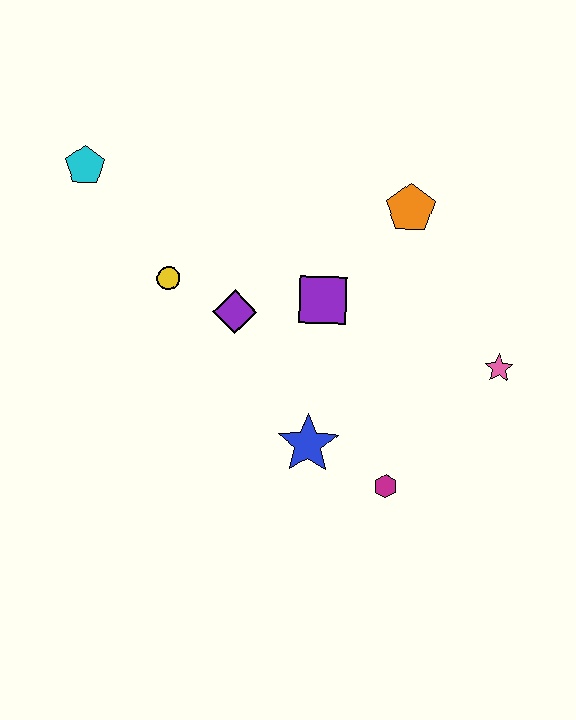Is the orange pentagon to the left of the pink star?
Yes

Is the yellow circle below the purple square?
No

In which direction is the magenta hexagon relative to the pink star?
The magenta hexagon is below the pink star.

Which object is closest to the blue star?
The magenta hexagon is closest to the blue star.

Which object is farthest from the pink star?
The cyan pentagon is farthest from the pink star.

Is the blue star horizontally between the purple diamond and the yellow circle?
No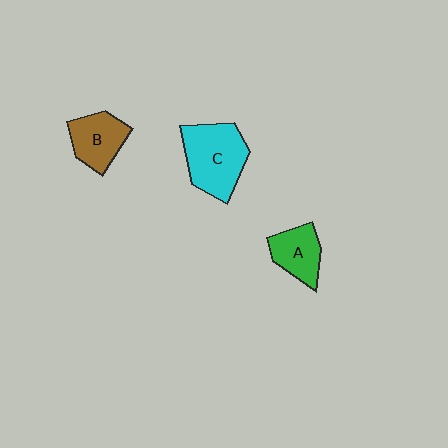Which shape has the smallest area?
Shape A (green).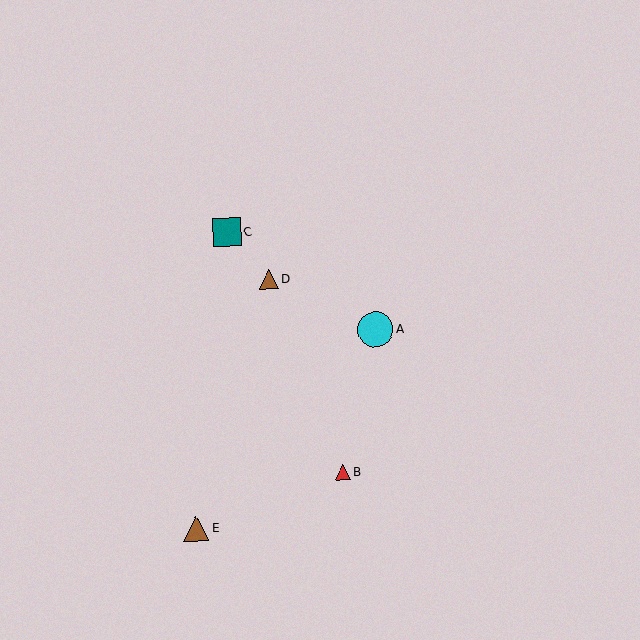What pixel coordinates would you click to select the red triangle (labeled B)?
Click at (343, 472) to select the red triangle B.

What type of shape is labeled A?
Shape A is a cyan circle.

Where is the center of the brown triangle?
The center of the brown triangle is at (196, 529).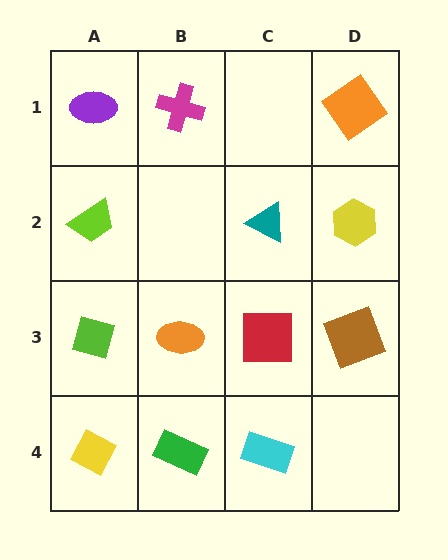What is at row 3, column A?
A lime square.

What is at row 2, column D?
A yellow hexagon.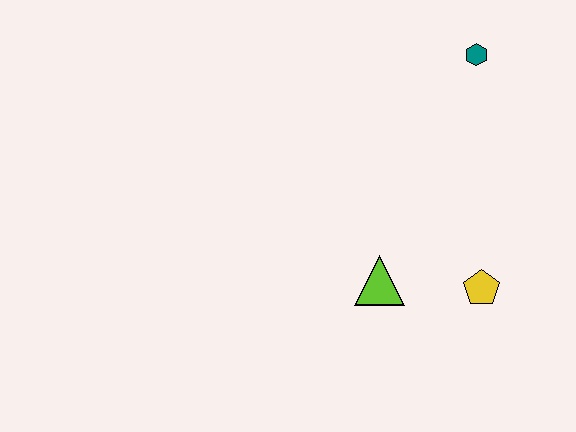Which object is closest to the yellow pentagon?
The lime triangle is closest to the yellow pentagon.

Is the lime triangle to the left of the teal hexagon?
Yes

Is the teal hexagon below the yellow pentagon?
No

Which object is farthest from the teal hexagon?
The lime triangle is farthest from the teal hexagon.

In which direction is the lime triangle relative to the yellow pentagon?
The lime triangle is to the left of the yellow pentagon.